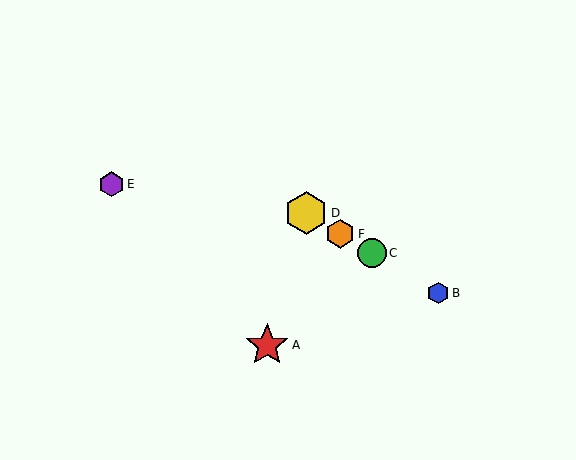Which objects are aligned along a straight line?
Objects B, C, D, F are aligned along a straight line.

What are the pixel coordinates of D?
Object D is at (306, 213).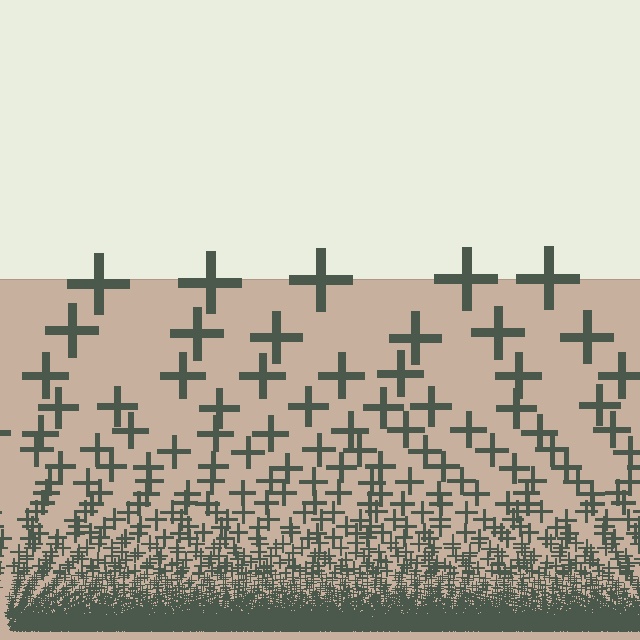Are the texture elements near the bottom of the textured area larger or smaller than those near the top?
Smaller. The gradient is inverted — elements near the bottom are smaller and denser.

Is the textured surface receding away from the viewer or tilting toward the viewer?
The surface appears to tilt toward the viewer. Texture elements get larger and sparser toward the top.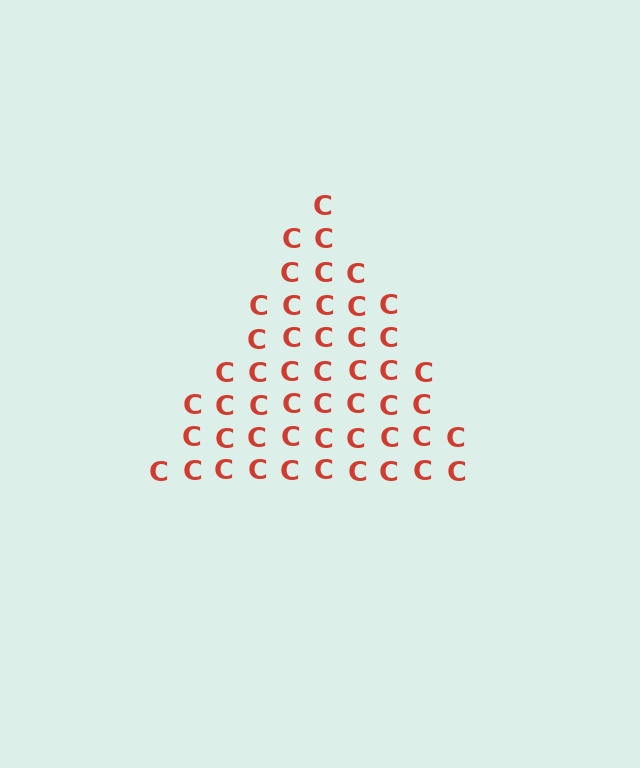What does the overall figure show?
The overall figure shows a triangle.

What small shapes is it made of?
It is made of small letter C's.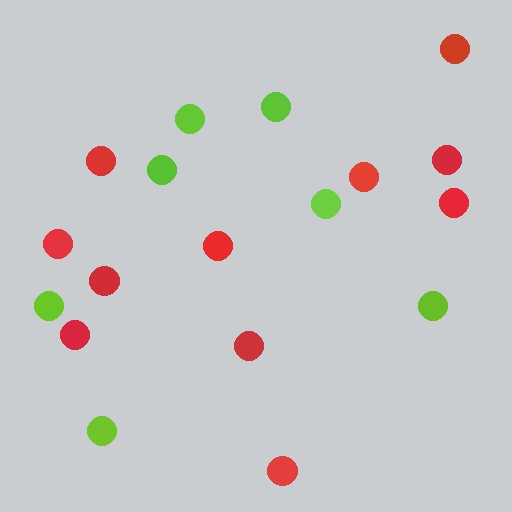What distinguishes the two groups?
There are 2 groups: one group of red circles (11) and one group of lime circles (7).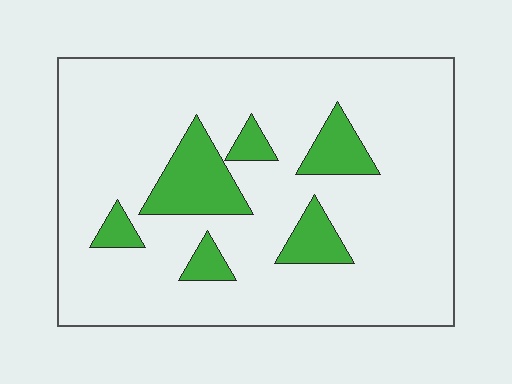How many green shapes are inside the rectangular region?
6.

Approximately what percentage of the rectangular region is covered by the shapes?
Approximately 15%.